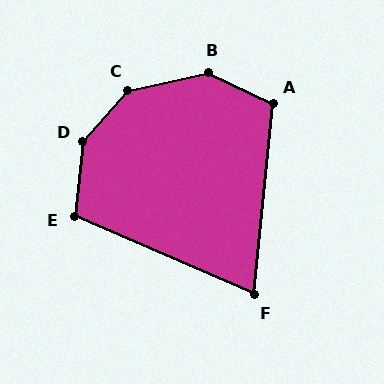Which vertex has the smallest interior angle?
F, at approximately 72 degrees.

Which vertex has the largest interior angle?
D, at approximately 145 degrees.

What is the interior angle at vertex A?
Approximately 110 degrees (obtuse).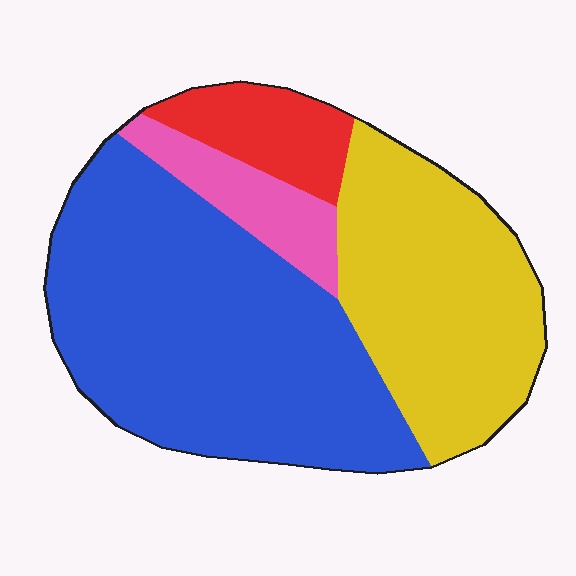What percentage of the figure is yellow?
Yellow covers about 30% of the figure.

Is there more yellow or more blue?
Blue.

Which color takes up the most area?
Blue, at roughly 50%.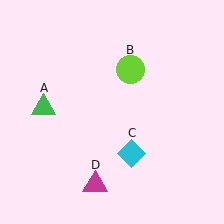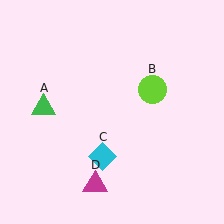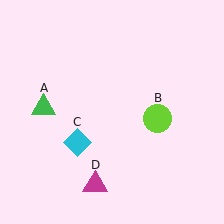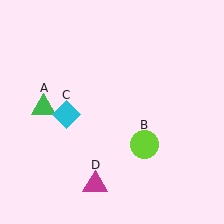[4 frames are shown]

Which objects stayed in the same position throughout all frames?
Green triangle (object A) and magenta triangle (object D) remained stationary.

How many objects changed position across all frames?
2 objects changed position: lime circle (object B), cyan diamond (object C).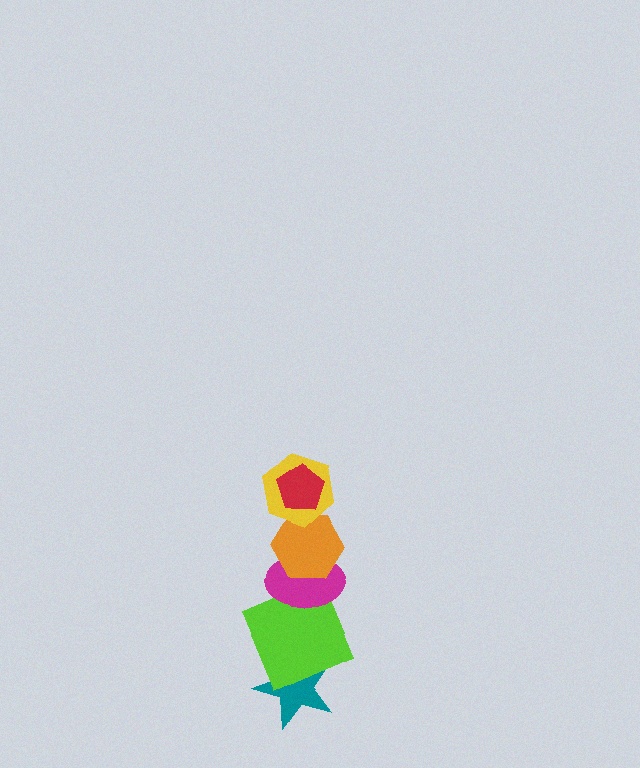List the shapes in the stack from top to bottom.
From top to bottom: the red pentagon, the yellow hexagon, the orange hexagon, the magenta ellipse, the lime square, the teal star.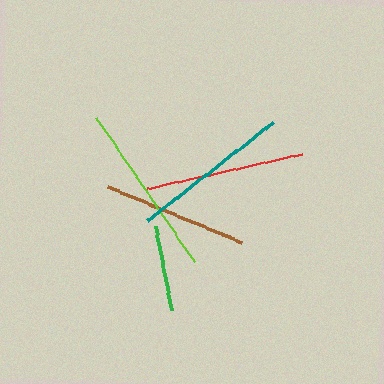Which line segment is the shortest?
The green line is the shortest at approximately 86 pixels.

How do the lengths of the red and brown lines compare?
The red and brown lines are approximately the same length.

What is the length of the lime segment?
The lime segment is approximately 174 pixels long.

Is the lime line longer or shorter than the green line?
The lime line is longer than the green line.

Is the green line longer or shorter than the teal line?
The teal line is longer than the green line.